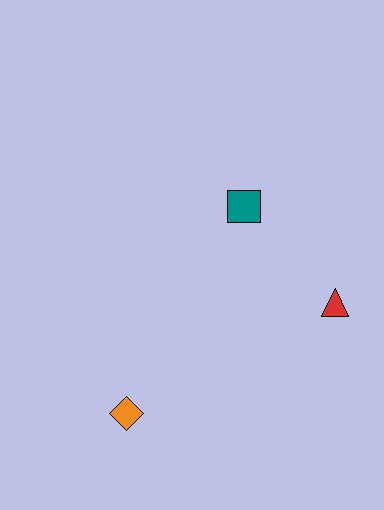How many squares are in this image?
There is 1 square.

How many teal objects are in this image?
There is 1 teal object.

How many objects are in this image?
There are 3 objects.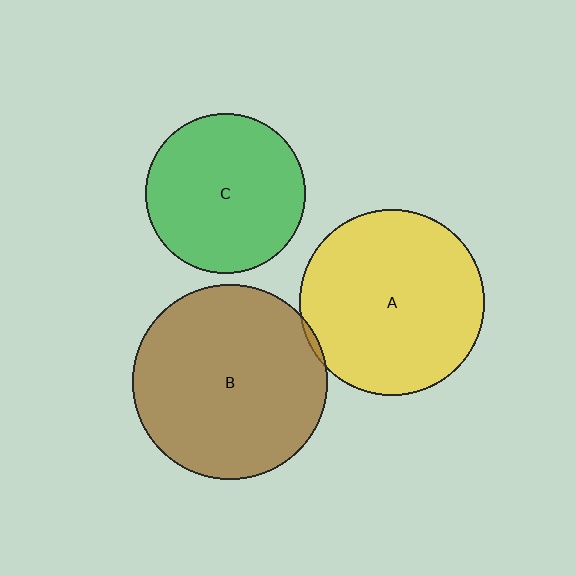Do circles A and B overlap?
Yes.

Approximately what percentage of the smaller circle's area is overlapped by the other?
Approximately 5%.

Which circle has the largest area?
Circle B (brown).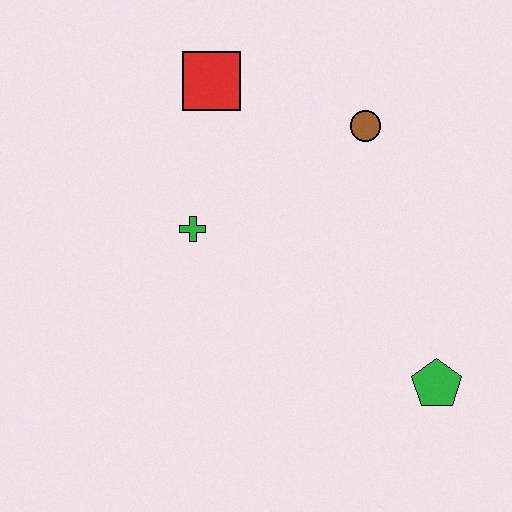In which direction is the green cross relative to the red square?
The green cross is below the red square.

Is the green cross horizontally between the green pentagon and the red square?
No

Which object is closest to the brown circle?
The red square is closest to the brown circle.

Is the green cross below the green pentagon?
No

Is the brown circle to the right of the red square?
Yes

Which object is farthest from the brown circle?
The green pentagon is farthest from the brown circle.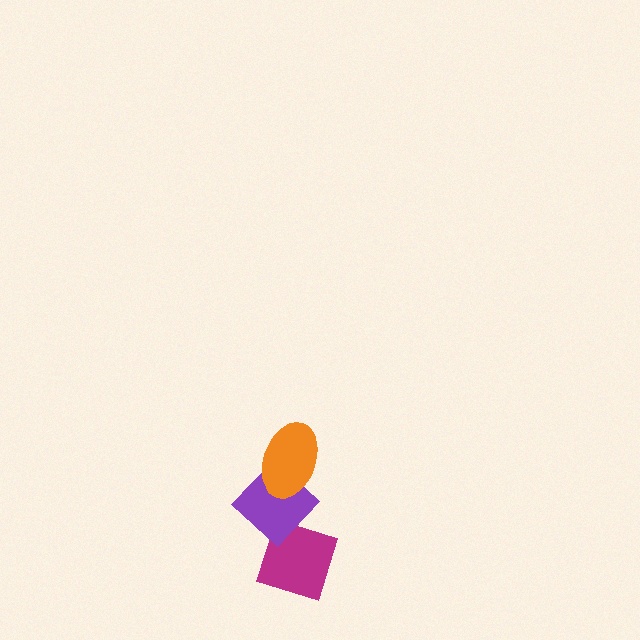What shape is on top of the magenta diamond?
The purple diamond is on top of the magenta diamond.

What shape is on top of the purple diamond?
The orange ellipse is on top of the purple diamond.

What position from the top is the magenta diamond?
The magenta diamond is 3rd from the top.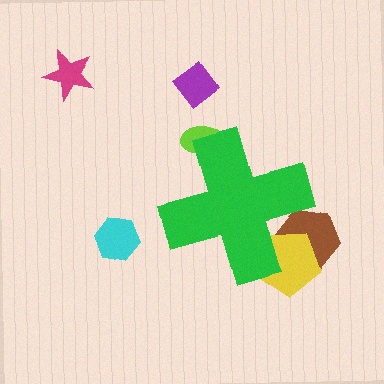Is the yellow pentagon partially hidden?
Yes, the yellow pentagon is partially hidden behind the green cross.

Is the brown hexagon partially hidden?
Yes, the brown hexagon is partially hidden behind the green cross.